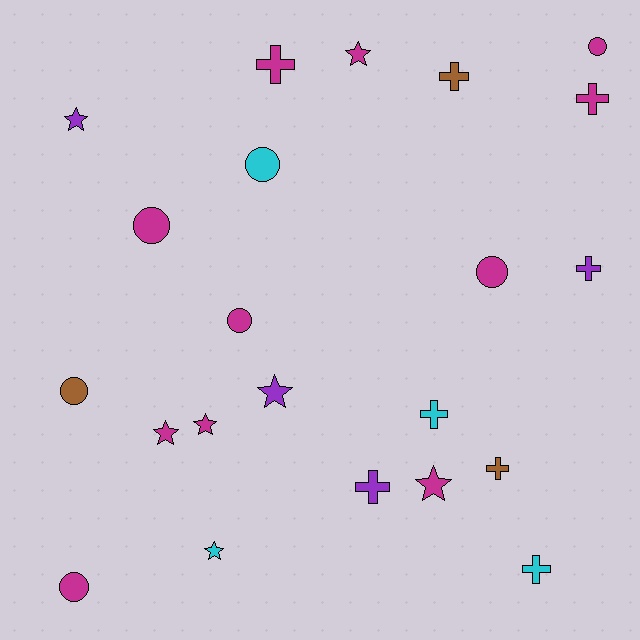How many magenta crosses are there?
There are 2 magenta crosses.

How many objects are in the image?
There are 22 objects.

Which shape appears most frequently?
Cross, with 8 objects.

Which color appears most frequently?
Magenta, with 11 objects.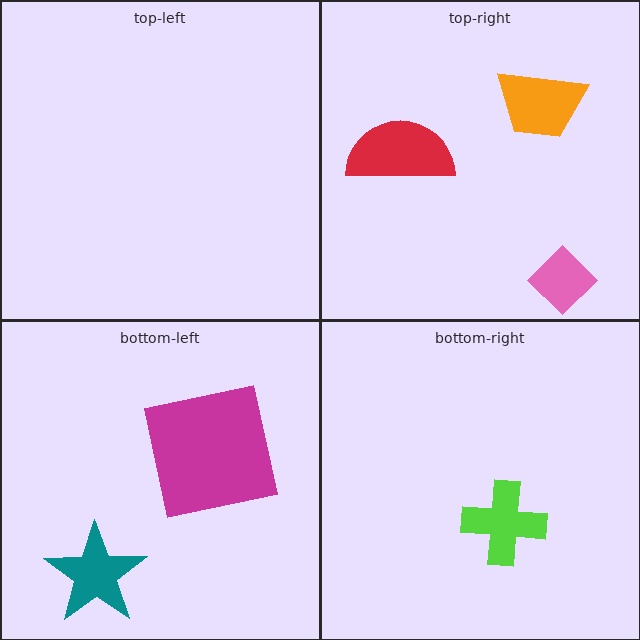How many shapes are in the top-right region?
3.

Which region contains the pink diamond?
The top-right region.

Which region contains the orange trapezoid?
The top-right region.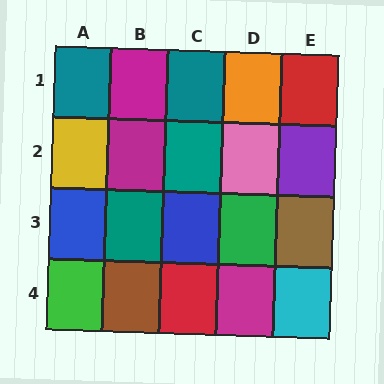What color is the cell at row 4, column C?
Red.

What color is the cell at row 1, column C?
Teal.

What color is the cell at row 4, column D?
Magenta.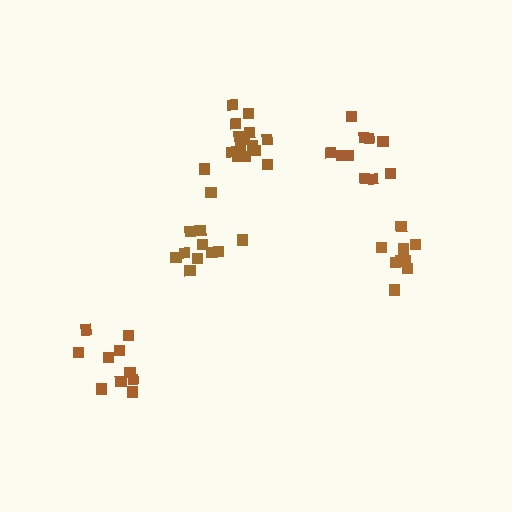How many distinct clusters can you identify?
There are 5 distinct clusters.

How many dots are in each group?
Group 1: 11 dots, Group 2: 9 dots, Group 3: 10 dots, Group 4: 15 dots, Group 5: 10 dots (55 total).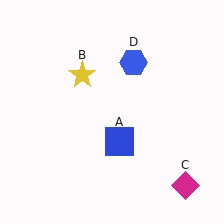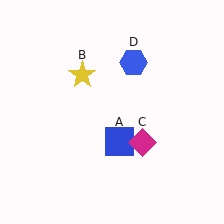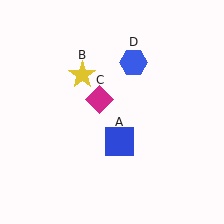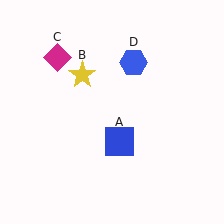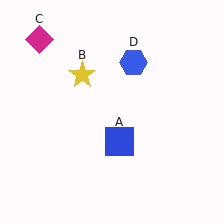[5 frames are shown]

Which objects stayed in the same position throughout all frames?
Blue square (object A) and yellow star (object B) and blue hexagon (object D) remained stationary.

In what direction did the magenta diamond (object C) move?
The magenta diamond (object C) moved up and to the left.